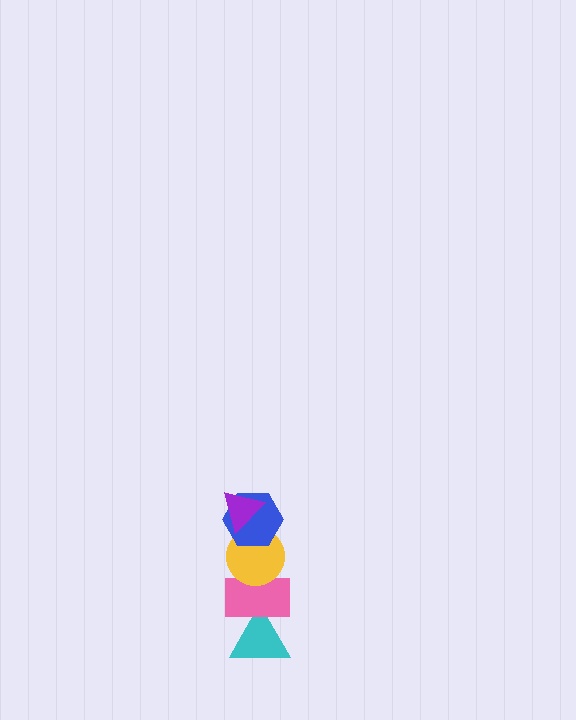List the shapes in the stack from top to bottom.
From top to bottom: the purple triangle, the blue hexagon, the yellow circle, the pink rectangle, the cyan triangle.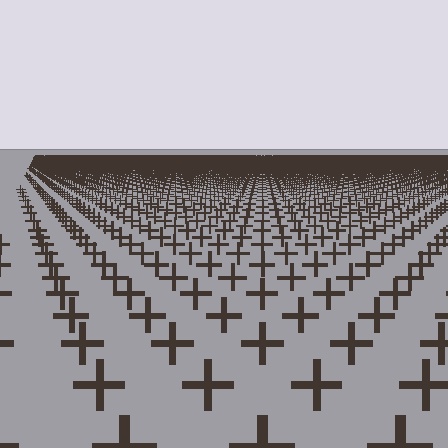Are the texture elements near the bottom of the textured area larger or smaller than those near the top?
Larger. Near the bottom, elements are closer to the viewer and appear at a bigger on-screen size.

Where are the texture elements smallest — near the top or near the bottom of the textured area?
Near the top.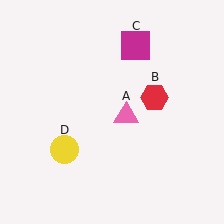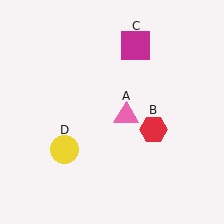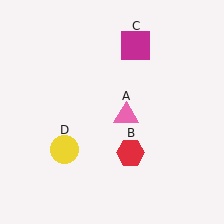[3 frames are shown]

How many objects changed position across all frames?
1 object changed position: red hexagon (object B).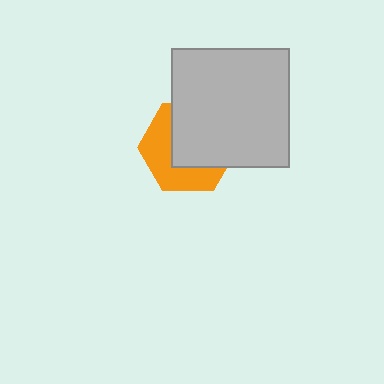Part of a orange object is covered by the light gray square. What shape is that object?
It is a hexagon.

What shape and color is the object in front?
The object in front is a light gray square.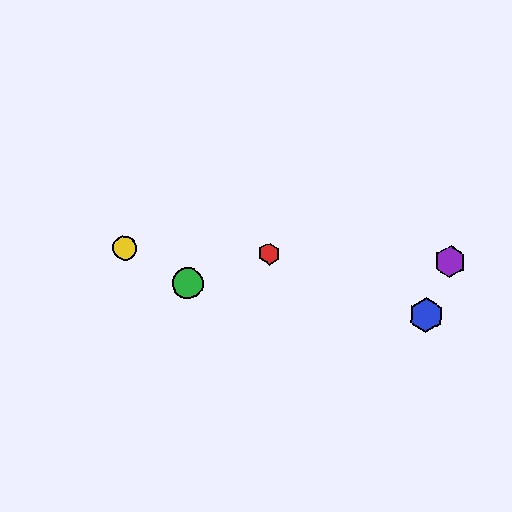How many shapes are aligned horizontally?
3 shapes (the red hexagon, the yellow circle, the purple hexagon) are aligned horizontally.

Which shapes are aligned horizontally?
The red hexagon, the yellow circle, the purple hexagon are aligned horizontally.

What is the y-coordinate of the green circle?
The green circle is at y≈284.